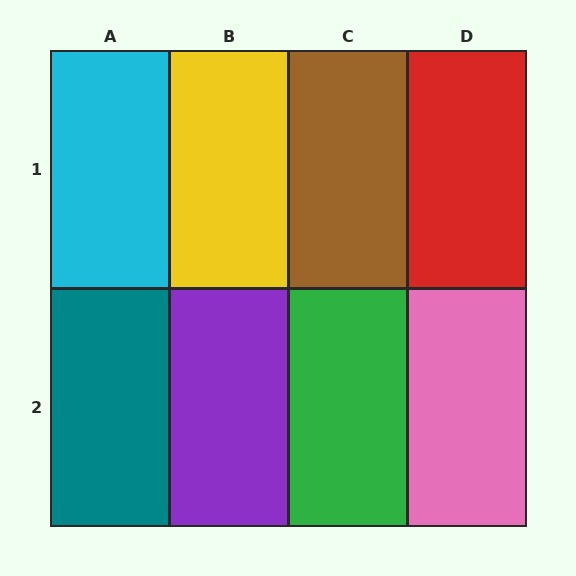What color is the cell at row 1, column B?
Yellow.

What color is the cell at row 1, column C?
Brown.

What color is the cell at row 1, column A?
Cyan.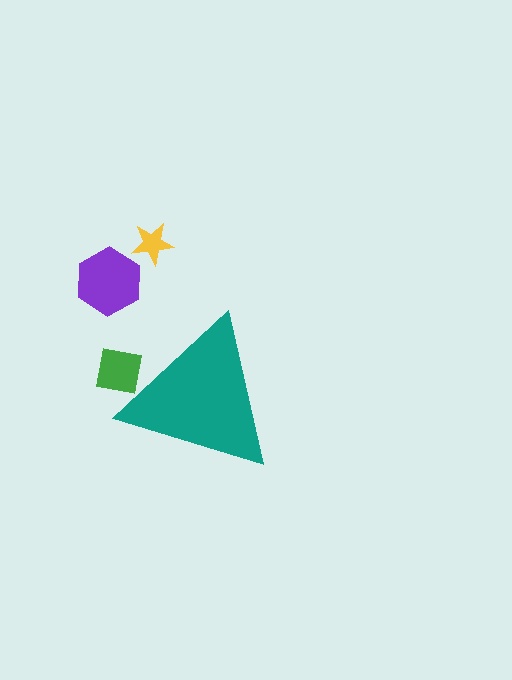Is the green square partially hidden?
Yes, the green square is partially hidden behind the teal triangle.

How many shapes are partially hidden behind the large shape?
1 shape is partially hidden.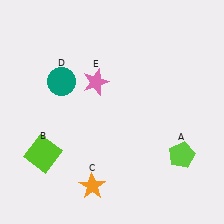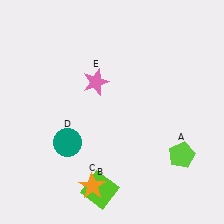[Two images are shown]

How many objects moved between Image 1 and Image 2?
2 objects moved between the two images.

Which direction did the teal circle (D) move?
The teal circle (D) moved down.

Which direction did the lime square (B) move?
The lime square (B) moved right.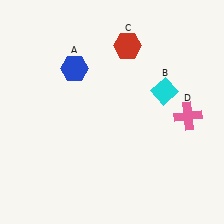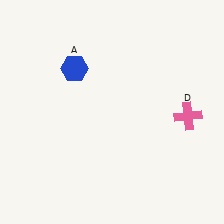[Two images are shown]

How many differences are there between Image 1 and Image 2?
There are 2 differences between the two images.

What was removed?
The red hexagon (C), the cyan diamond (B) were removed in Image 2.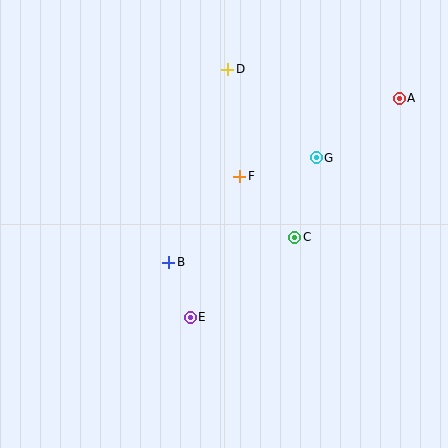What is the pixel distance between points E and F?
The distance between E and F is 149 pixels.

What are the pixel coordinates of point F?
Point F is at (240, 176).